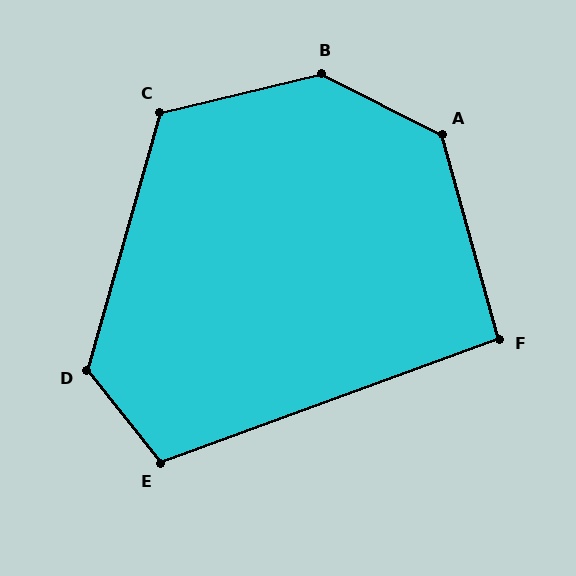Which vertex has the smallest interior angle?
F, at approximately 95 degrees.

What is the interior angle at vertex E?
Approximately 108 degrees (obtuse).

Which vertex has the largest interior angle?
B, at approximately 139 degrees.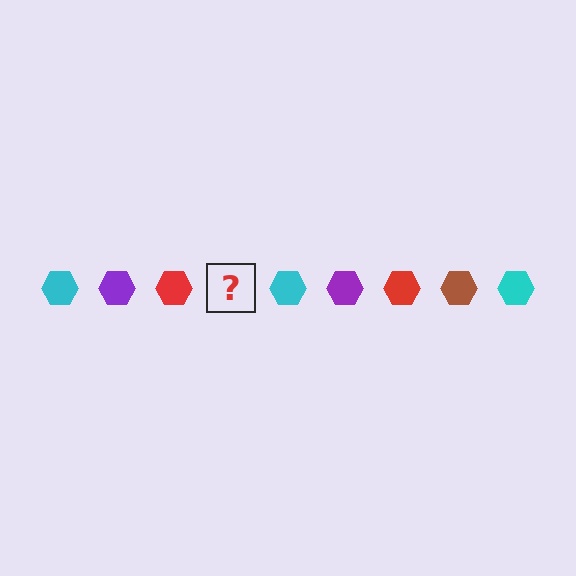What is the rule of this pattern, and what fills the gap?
The rule is that the pattern cycles through cyan, purple, red, brown hexagons. The gap should be filled with a brown hexagon.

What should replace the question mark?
The question mark should be replaced with a brown hexagon.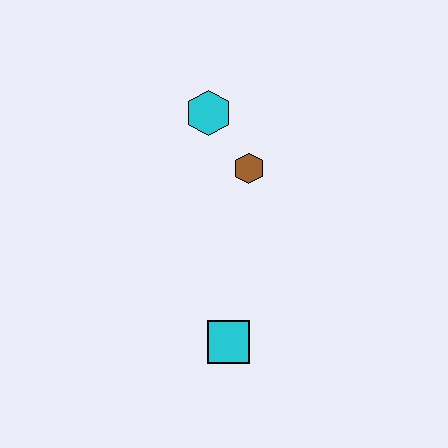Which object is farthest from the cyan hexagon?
The cyan square is farthest from the cyan hexagon.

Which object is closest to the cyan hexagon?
The brown hexagon is closest to the cyan hexagon.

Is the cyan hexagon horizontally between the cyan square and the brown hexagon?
No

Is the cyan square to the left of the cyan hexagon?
No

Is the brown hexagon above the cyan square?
Yes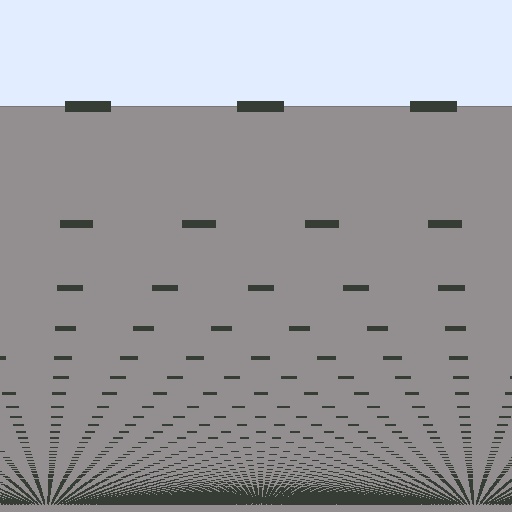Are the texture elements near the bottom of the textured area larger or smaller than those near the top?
Smaller. The gradient is inverted — elements near the bottom are smaller and denser.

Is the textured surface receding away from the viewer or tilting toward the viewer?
The surface appears to tilt toward the viewer. Texture elements get larger and sparser toward the top.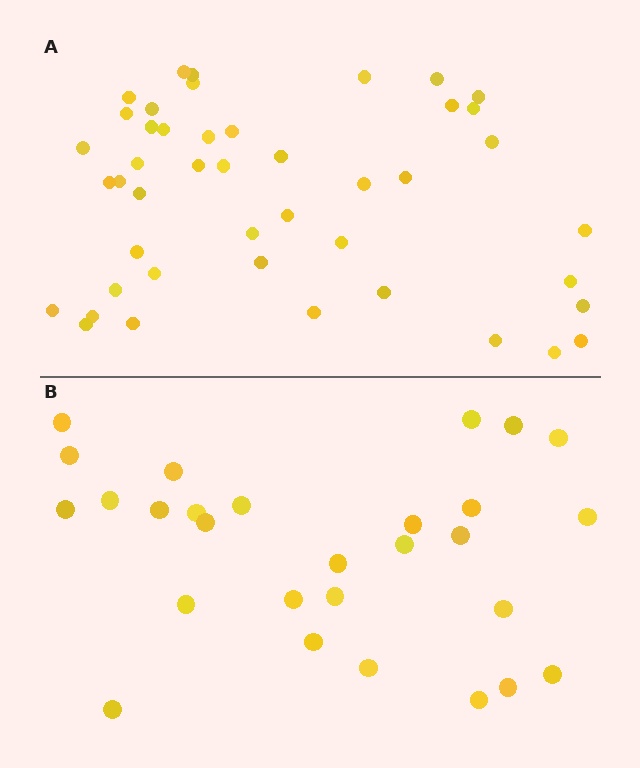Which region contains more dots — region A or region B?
Region A (the top region) has more dots.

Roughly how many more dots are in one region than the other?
Region A has approximately 15 more dots than region B.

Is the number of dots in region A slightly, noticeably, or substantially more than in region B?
Region A has substantially more. The ratio is roughly 1.6 to 1.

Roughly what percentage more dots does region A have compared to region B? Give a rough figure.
About 60% more.